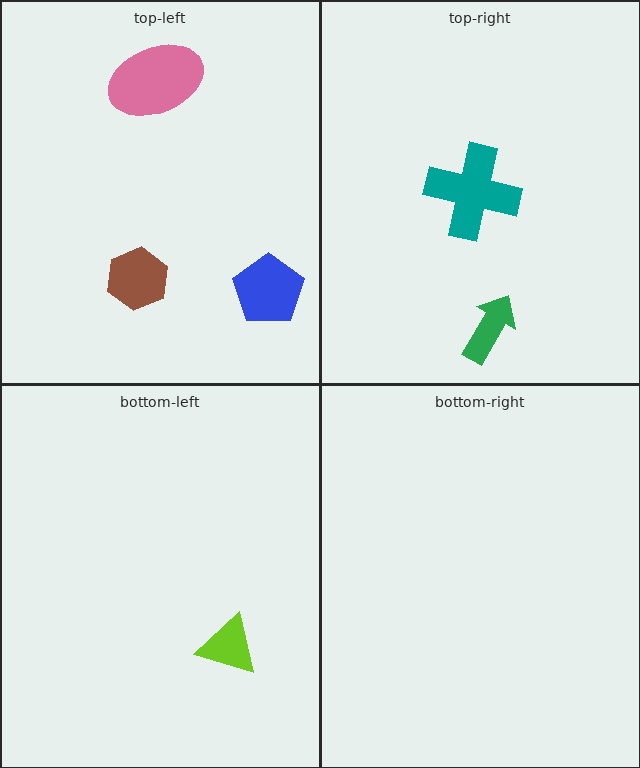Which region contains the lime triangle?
The bottom-left region.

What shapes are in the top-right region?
The green arrow, the teal cross.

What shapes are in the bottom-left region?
The lime triangle.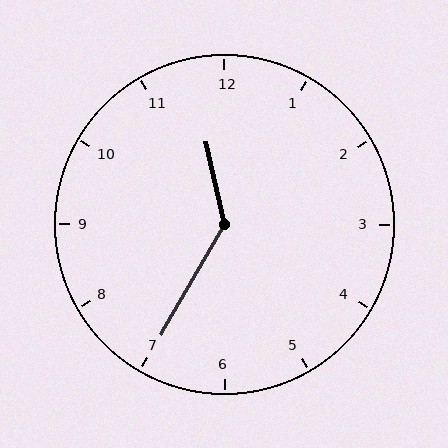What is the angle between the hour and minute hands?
Approximately 138 degrees.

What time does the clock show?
11:35.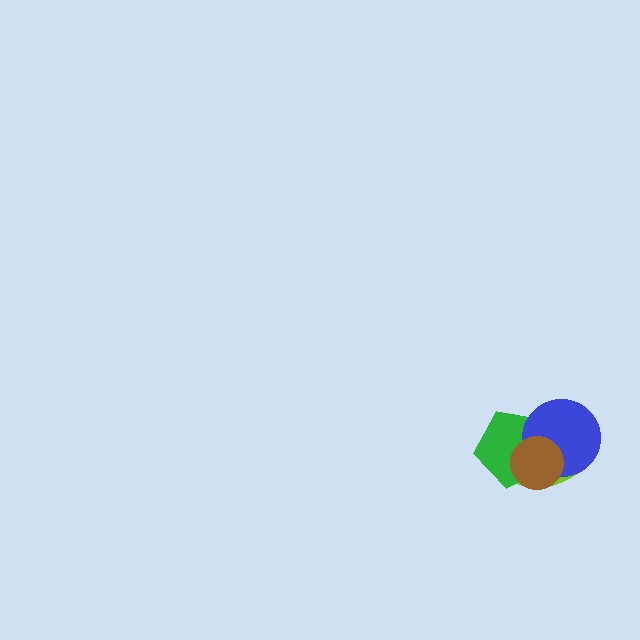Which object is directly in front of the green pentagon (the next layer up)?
The blue circle is directly in front of the green pentagon.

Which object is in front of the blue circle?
The brown circle is in front of the blue circle.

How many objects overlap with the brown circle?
3 objects overlap with the brown circle.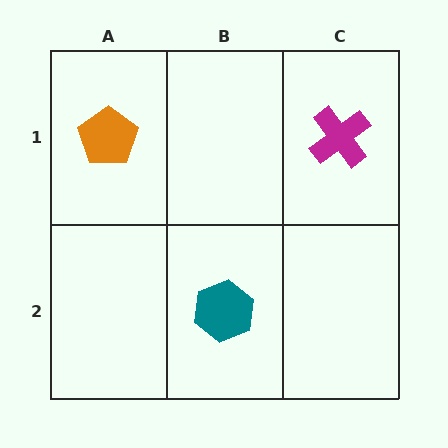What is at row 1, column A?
An orange pentagon.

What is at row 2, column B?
A teal hexagon.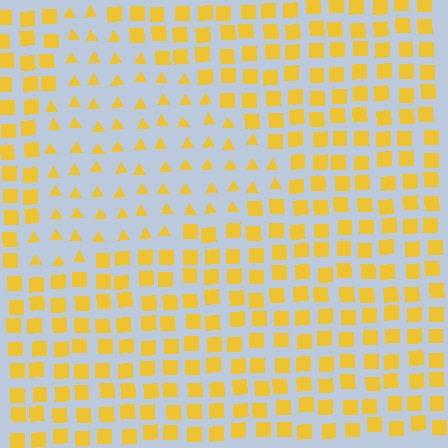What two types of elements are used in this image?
The image uses triangles inside the triangle region and squares outside it.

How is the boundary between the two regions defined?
The boundary is defined by a change in element shape: triangles inside vs. squares outside. All elements share the same color and spacing.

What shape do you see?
I see a triangle.